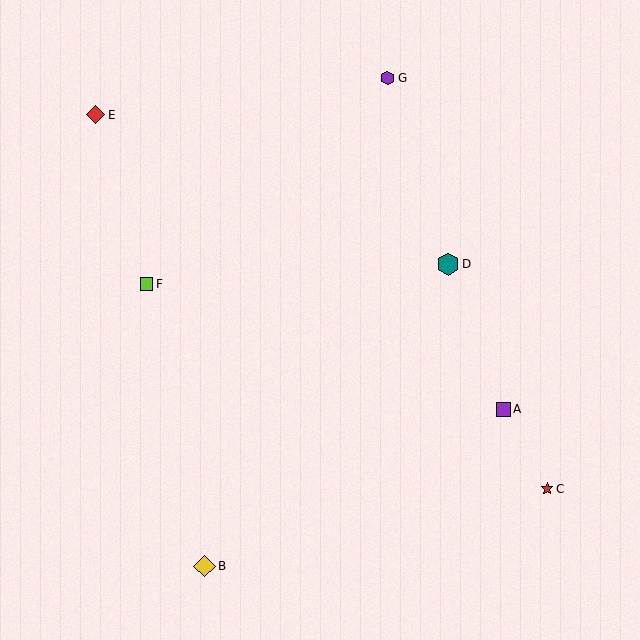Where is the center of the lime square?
The center of the lime square is at (146, 284).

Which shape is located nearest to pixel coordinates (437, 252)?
The teal hexagon (labeled D) at (448, 264) is nearest to that location.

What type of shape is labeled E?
Shape E is a red diamond.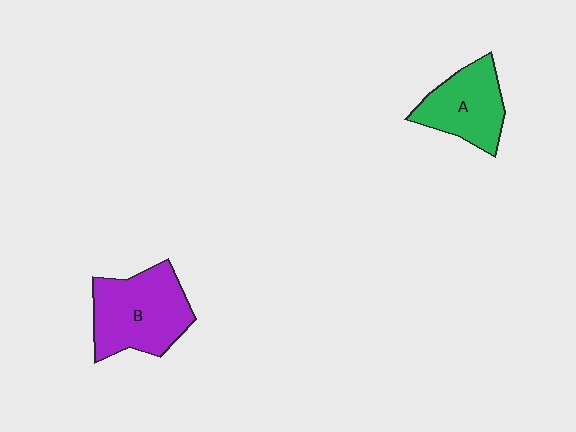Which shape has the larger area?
Shape B (purple).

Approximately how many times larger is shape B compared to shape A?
Approximately 1.3 times.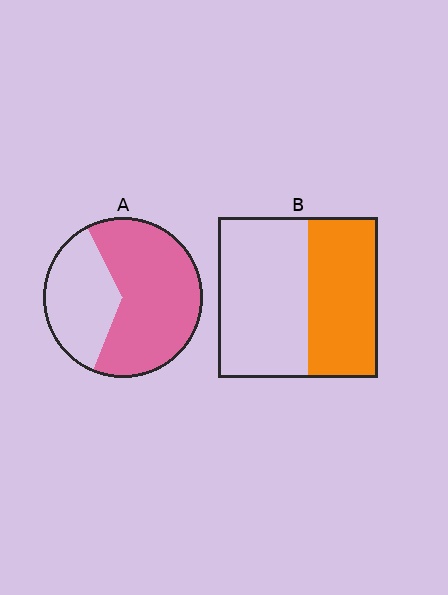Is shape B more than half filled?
No.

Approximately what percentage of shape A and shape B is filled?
A is approximately 65% and B is approximately 45%.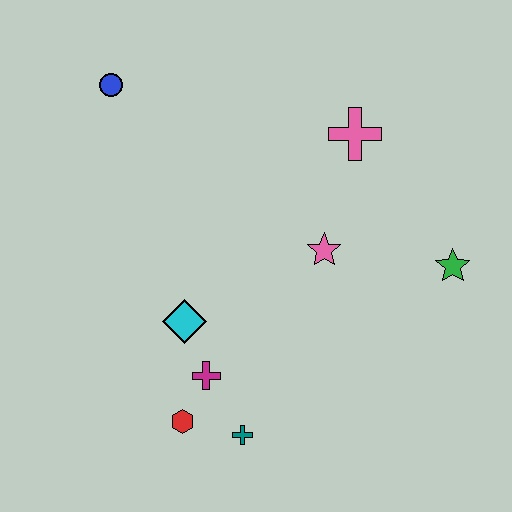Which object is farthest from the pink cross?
The red hexagon is farthest from the pink cross.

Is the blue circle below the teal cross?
No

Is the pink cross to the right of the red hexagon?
Yes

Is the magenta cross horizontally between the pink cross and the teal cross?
No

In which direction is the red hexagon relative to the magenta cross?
The red hexagon is below the magenta cross.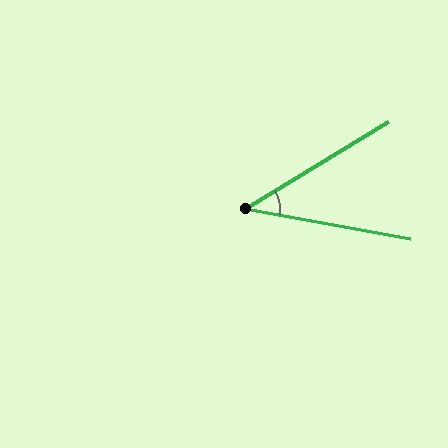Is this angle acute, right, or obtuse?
It is acute.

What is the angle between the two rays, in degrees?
Approximately 41 degrees.